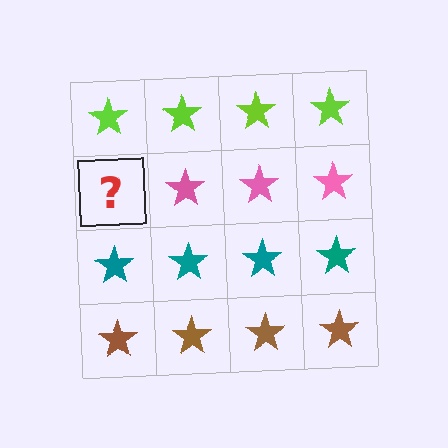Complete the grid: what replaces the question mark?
The question mark should be replaced with a pink star.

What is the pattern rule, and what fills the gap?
The rule is that each row has a consistent color. The gap should be filled with a pink star.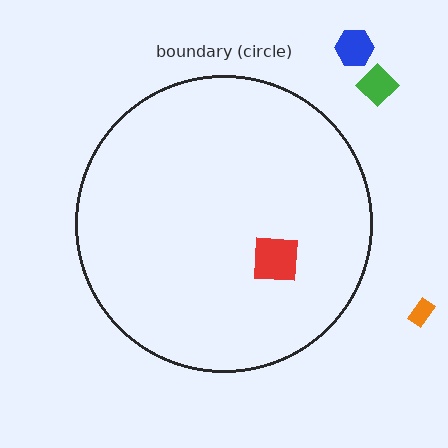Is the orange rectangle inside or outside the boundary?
Outside.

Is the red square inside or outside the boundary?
Inside.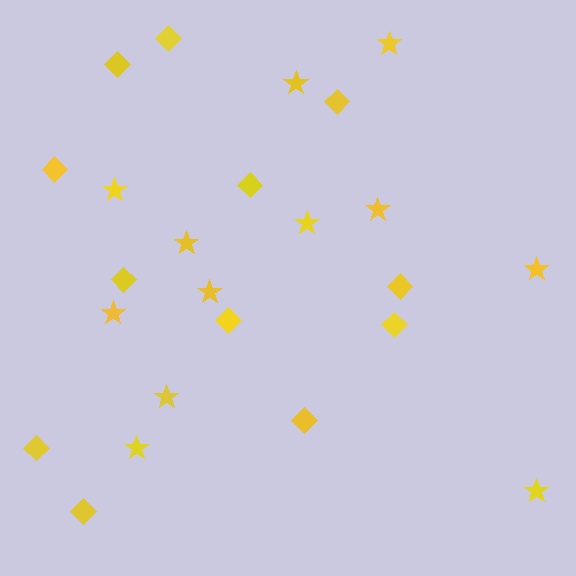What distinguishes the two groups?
There are 2 groups: one group of stars (12) and one group of diamonds (12).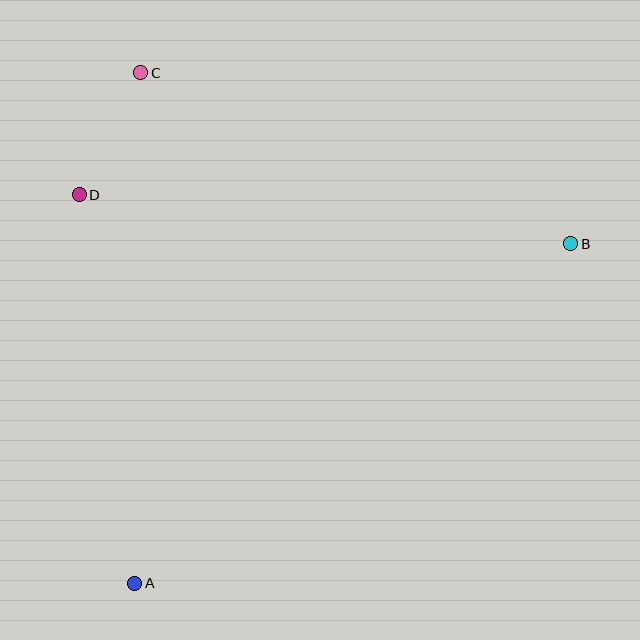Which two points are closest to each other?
Points C and D are closest to each other.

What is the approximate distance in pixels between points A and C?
The distance between A and C is approximately 511 pixels.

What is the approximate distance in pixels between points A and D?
The distance between A and D is approximately 393 pixels.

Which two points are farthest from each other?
Points A and B are farthest from each other.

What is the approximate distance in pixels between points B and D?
The distance between B and D is approximately 494 pixels.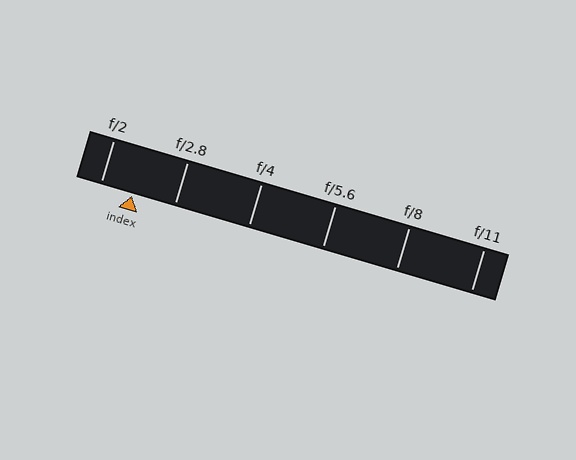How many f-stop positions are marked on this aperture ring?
There are 6 f-stop positions marked.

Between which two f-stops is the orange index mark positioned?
The index mark is between f/2 and f/2.8.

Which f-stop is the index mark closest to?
The index mark is closest to f/2.